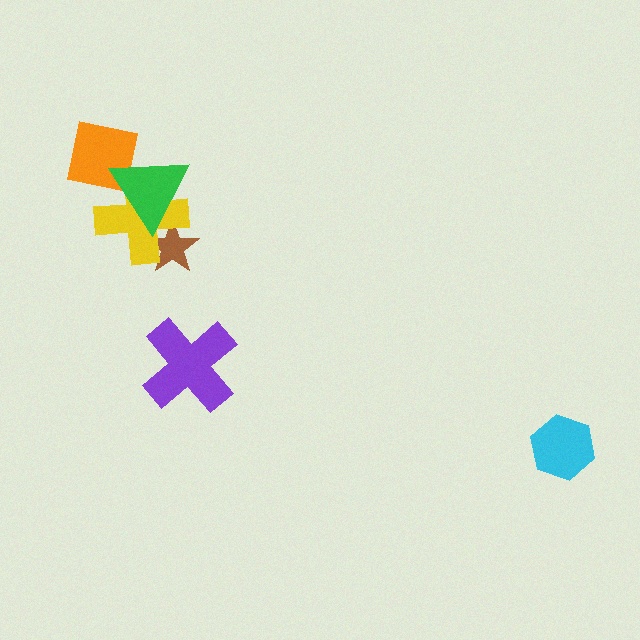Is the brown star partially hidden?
Yes, it is partially covered by another shape.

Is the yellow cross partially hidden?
Yes, it is partially covered by another shape.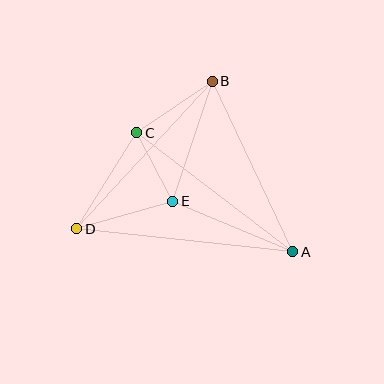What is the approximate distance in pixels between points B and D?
The distance between B and D is approximately 200 pixels.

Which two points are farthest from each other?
Points A and D are farthest from each other.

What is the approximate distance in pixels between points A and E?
The distance between A and E is approximately 130 pixels.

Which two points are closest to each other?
Points C and E are closest to each other.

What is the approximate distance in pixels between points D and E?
The distance between D and E is approximately 100 pixels.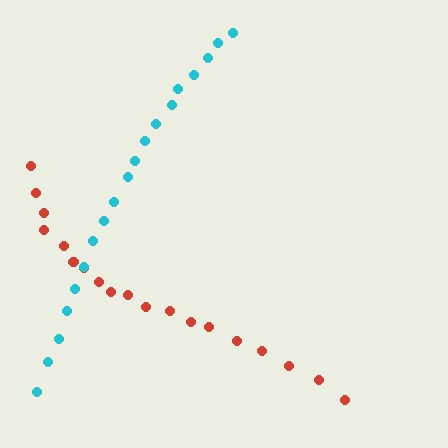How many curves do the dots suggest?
There are 2 distinct paths.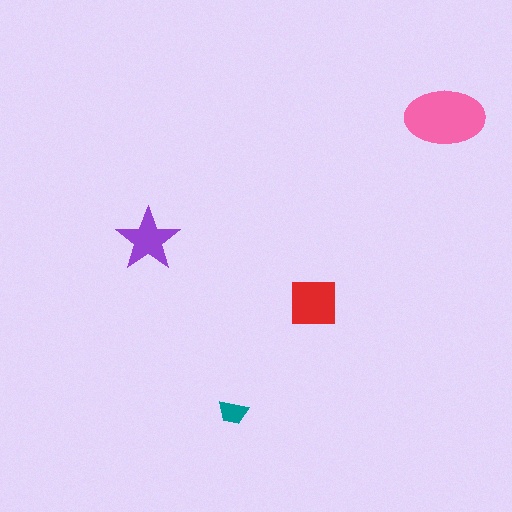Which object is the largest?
The pink ellipse.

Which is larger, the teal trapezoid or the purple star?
The purple star.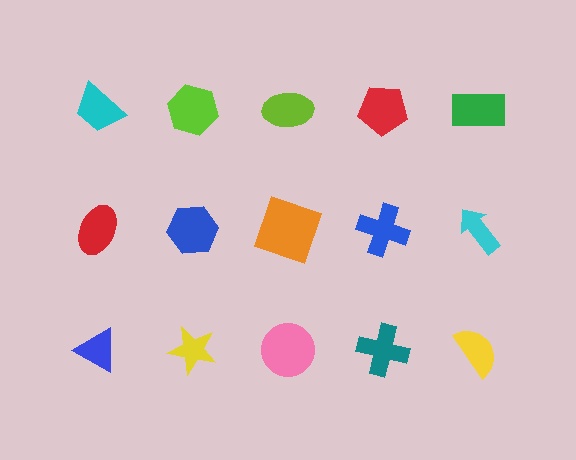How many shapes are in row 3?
5 shapes.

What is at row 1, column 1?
A cyan trapezoid.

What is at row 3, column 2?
A yellow star.